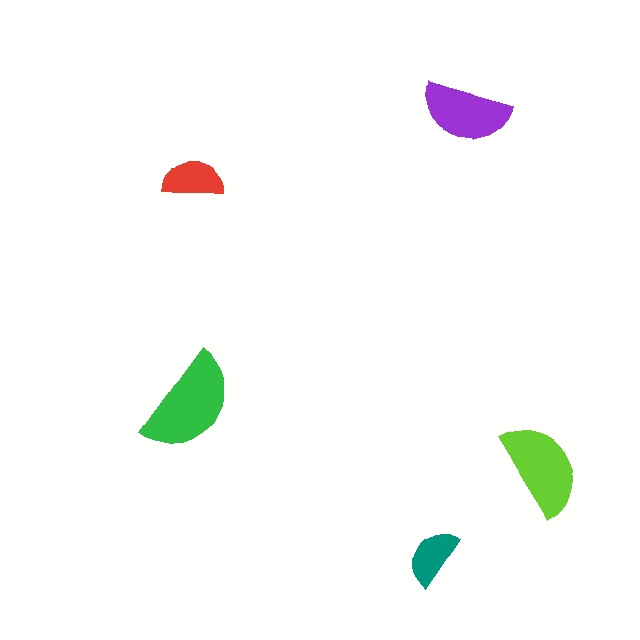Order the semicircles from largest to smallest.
the green one, the lime one, the purple one, the red one, the teal one.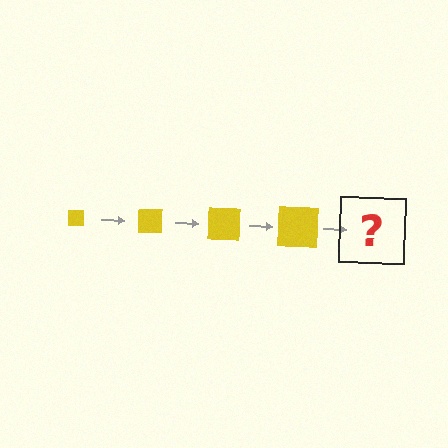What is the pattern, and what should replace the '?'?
The pattern is that the square gets progressively larger each step. The '?' should be a yellow square, larger than the previous one.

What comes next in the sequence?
The next element should be a yellow square, larger than the previous one.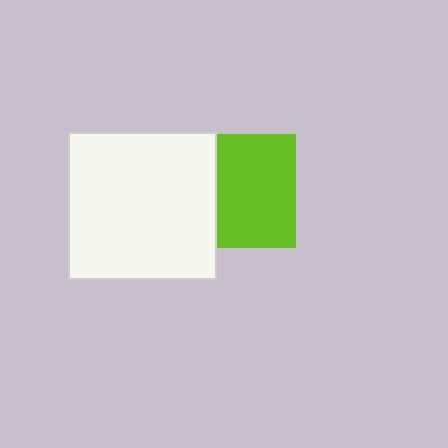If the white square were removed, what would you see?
You would see the complete lime square.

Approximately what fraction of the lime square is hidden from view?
Roughly 32% of the lime square is hidden behind the white square.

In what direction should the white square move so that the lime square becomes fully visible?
The white square should move left. That is the shortest direction to clear the overlap and leave the lime square fully visible.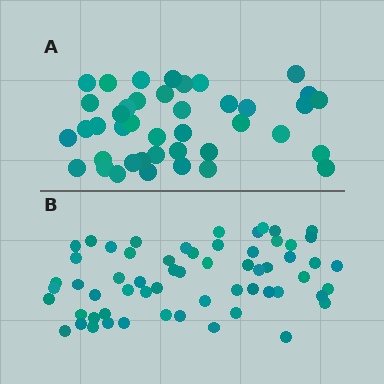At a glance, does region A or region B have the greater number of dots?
Region B (the bottom region) has more dots.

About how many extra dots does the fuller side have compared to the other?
Region B has approximately 20 more dots than region A.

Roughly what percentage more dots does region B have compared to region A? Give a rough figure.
About 45% more.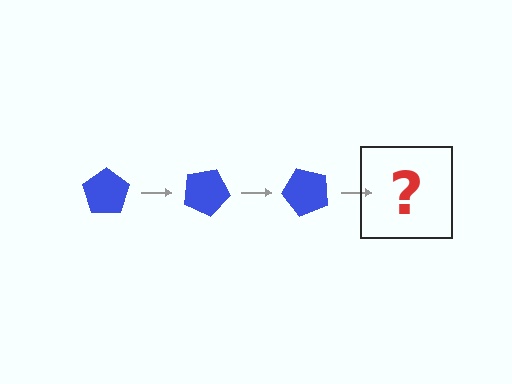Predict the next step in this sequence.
The next step is a blue pentagon rotated 75 degrees.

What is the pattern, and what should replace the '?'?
The pattern is that the pentagon rotates 25 degrees each step. The '?' should be a blue pentagon rotated 75 degrees.